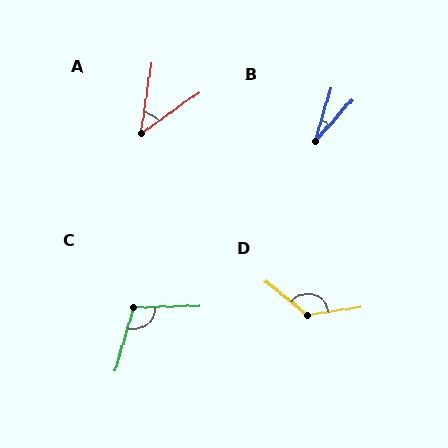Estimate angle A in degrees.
Approximately 46 degrees.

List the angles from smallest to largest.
B (25°), A (46°), C (108°), D (133°).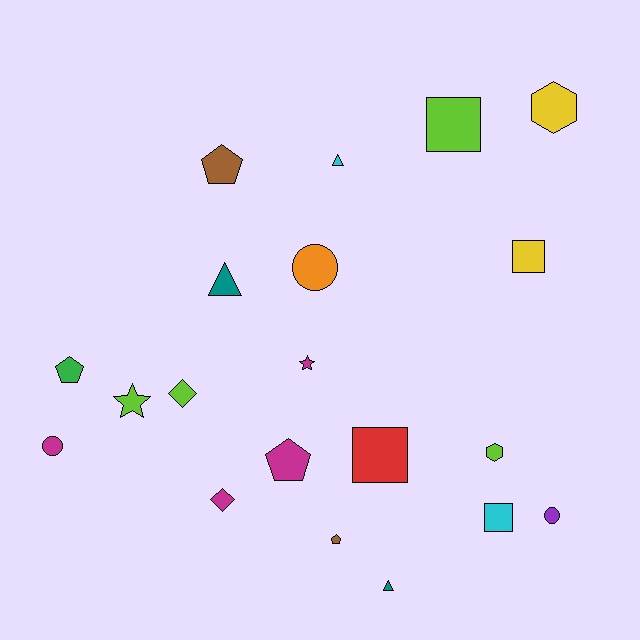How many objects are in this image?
There are 20 objects.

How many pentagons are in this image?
There are 4 pentagons.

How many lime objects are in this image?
There are 4 lime objects.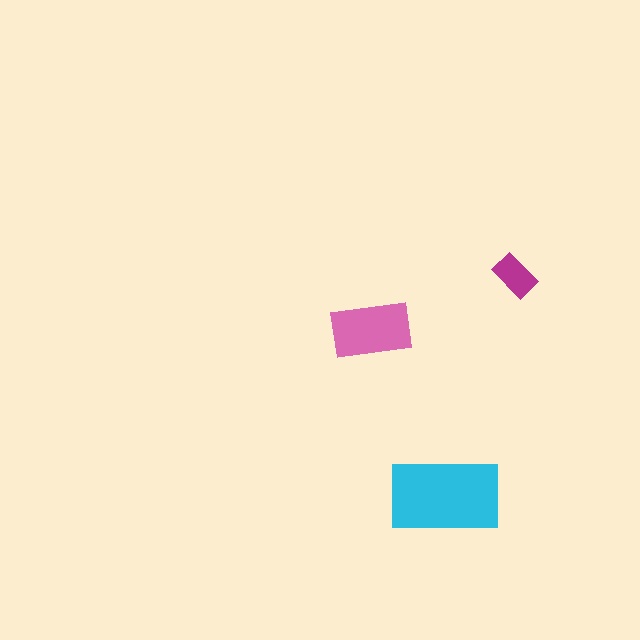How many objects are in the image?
There are 3 objects in the image.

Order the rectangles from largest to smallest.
the cyan one, the pink one, the magenta one.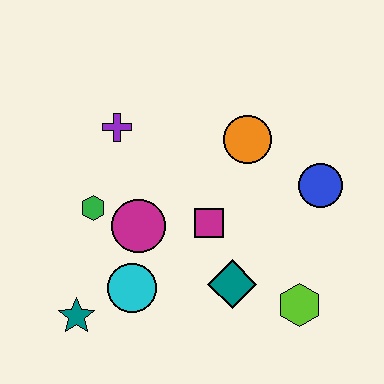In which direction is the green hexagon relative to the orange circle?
The green hexagon is to the left of the orange circle.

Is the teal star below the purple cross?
Yes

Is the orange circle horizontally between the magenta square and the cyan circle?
No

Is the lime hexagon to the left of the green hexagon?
No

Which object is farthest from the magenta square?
The teal star is farthest from the magenta square.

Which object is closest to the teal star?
The cyan circle is closest to the teal star.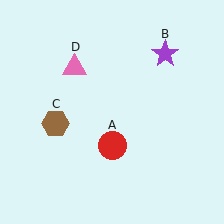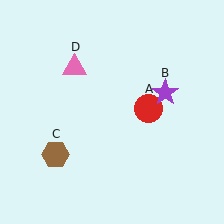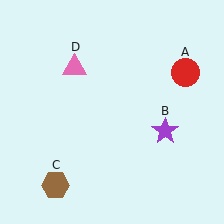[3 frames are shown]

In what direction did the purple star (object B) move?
The purple star (object B) moved down.